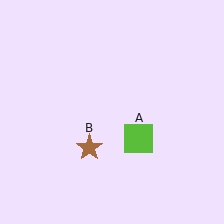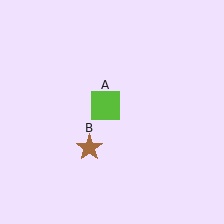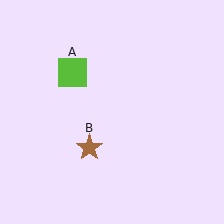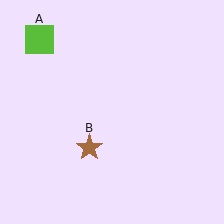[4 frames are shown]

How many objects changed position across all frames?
1 object changed position: lime square (object A).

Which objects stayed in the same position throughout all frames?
Brown star (object B) remained stationary.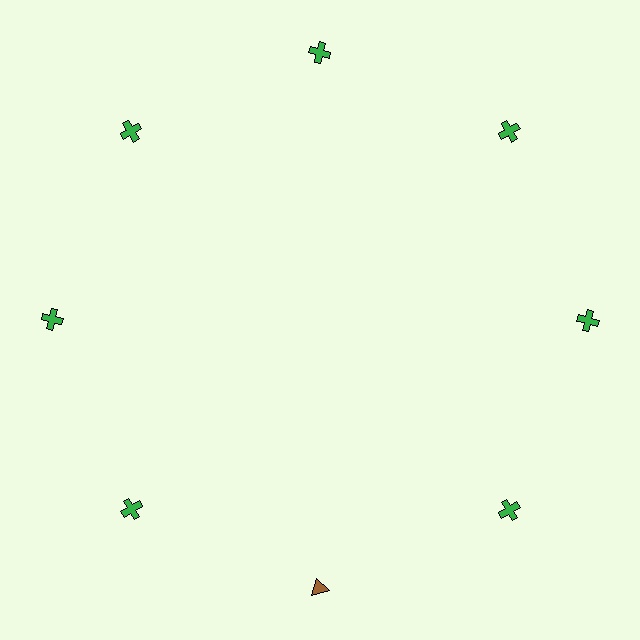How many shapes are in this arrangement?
There are 8 shapes arranged in a ring pattern.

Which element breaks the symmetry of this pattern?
The brown triangle at roughly the 6 o'clock position breaks the symmetry. All other shapes are green crosses.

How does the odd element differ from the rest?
It differs in both color (brown instead of green) and shape (triangle instead of cross).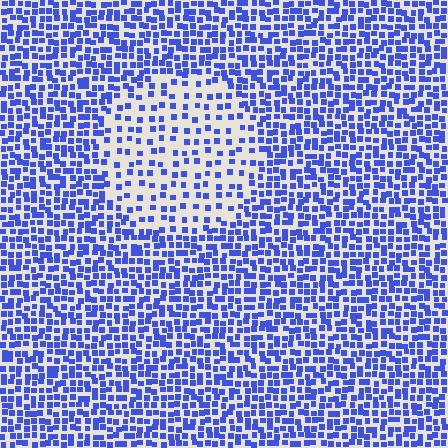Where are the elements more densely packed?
The elements are more densely packed outside the circle boundary.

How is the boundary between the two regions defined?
The boundary is defined by a change in element density (approximately 2.2x ratio). All elements are the same color, size, and shape.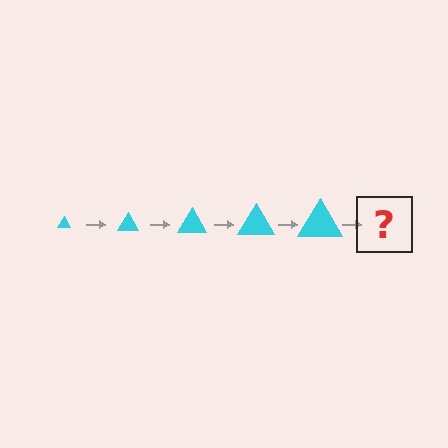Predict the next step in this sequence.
The next step is a cyan triangle, larger than the previous one.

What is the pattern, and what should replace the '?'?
The pattern is that the triangle gets progressively larger each step. The '?' should be a cyan triangle, larger than the previous one.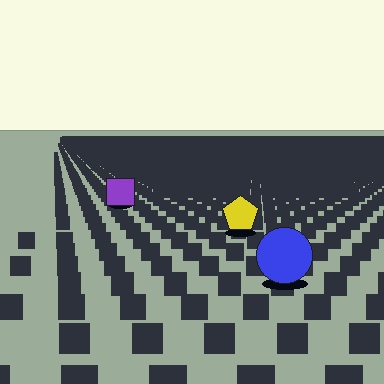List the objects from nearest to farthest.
From nearest to farthest: the blue circle, the yellow pentagon, the purple square.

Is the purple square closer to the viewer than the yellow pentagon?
No. The yellow pentagon is closer — you can tell from the texture gradient: the ground texture is coarser near it.